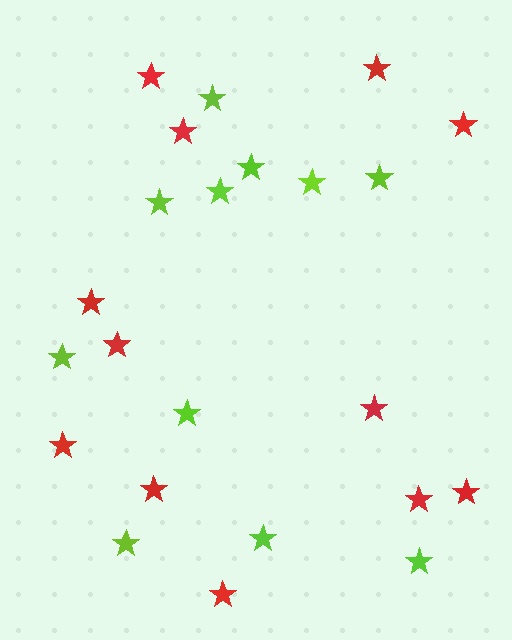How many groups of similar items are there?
There are 2 groups: one group of red stars (12) and one group of lime stars (11).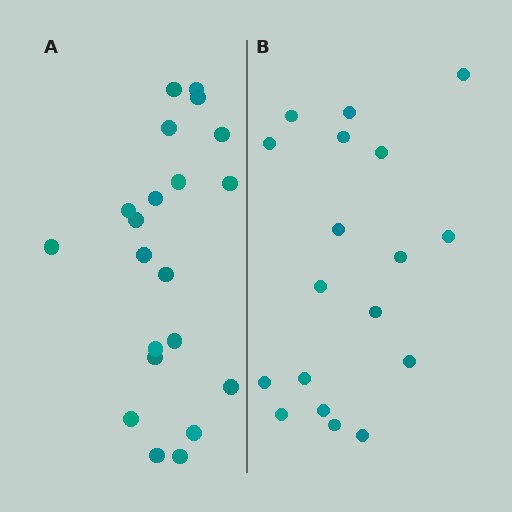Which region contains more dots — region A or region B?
Region A (the left region) has more dots.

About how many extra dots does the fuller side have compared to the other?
Region A has just a few more — roughly 2 or 3 more dots than region B.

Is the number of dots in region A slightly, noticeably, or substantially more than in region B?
Region A has only slightly more — the two regions are fairly close. The ratio is roughly 1.2 to 1.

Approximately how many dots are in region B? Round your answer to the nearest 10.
About 20 dots. (The exact count is 18, which rounds to 20.)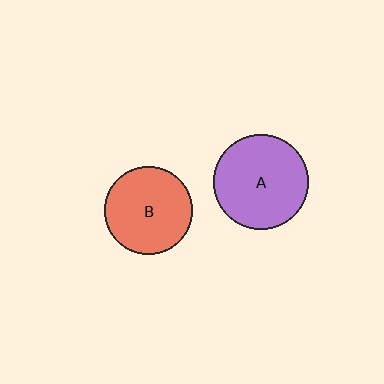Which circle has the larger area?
Circle A (purple).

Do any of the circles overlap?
No, none of the circles overlap.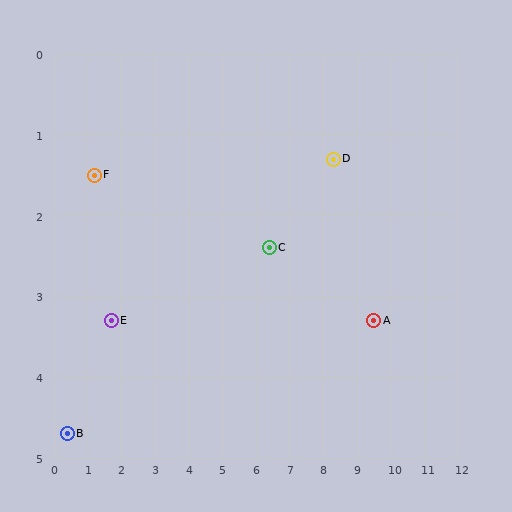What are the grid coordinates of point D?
Point D is at approximately (8.3, 1.3).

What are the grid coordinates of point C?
Point C is at approximately (6.4, 2.4).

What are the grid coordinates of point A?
Point A is at approximately (9.5, 3.3).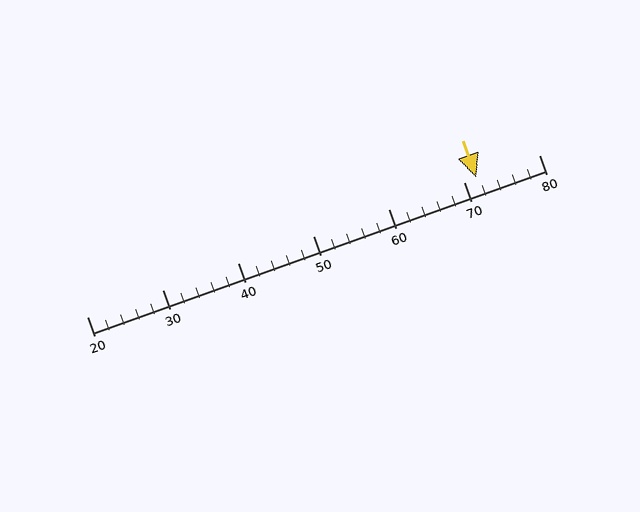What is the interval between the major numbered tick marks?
The major tick marks are spaced 10 units apart.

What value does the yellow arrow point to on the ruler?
The yellow arrow points to approximately 72.